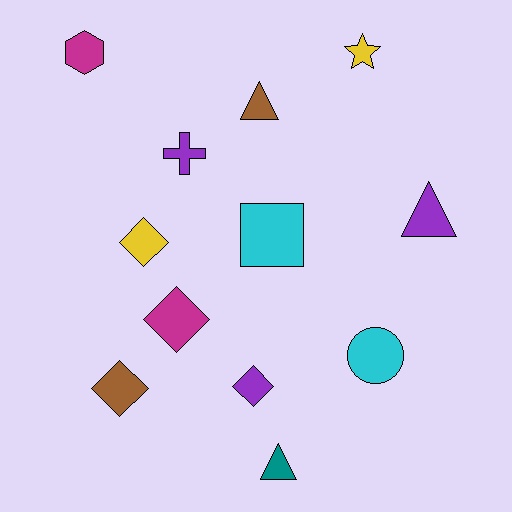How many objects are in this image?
There are 12 objects.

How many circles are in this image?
There is 1 circle.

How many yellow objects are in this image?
There are 2 yellow objects.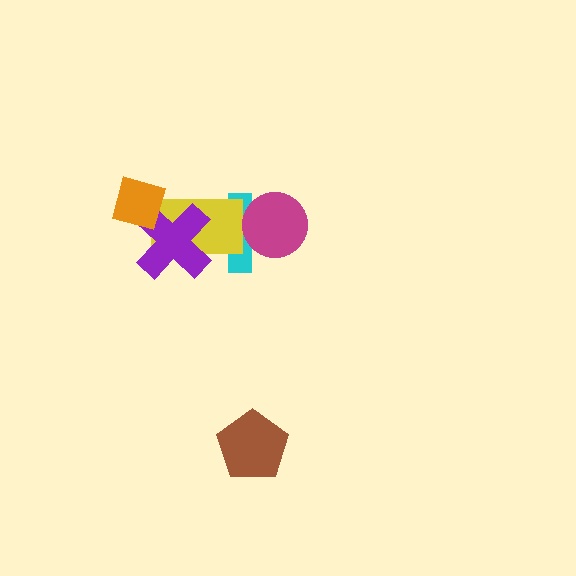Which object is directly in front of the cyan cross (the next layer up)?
The yellow rectangle is directly in front of the cyan cross.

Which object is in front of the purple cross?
The orange diamond is in front of the purple cross.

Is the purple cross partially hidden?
Yes, it is partially covered by another shape.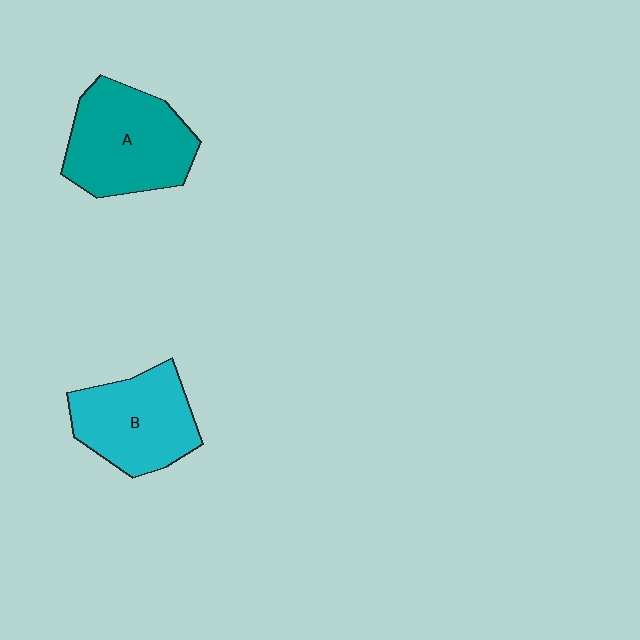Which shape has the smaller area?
Shape B (cyan).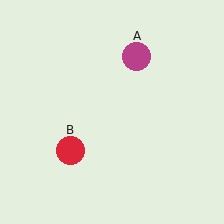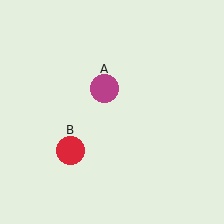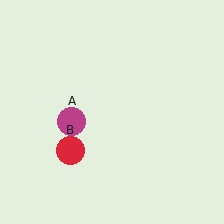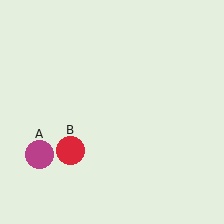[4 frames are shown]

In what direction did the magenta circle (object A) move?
The magenta circle (object A) moved down and to the left.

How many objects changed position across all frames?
1 object changed position: magenta circle (object A).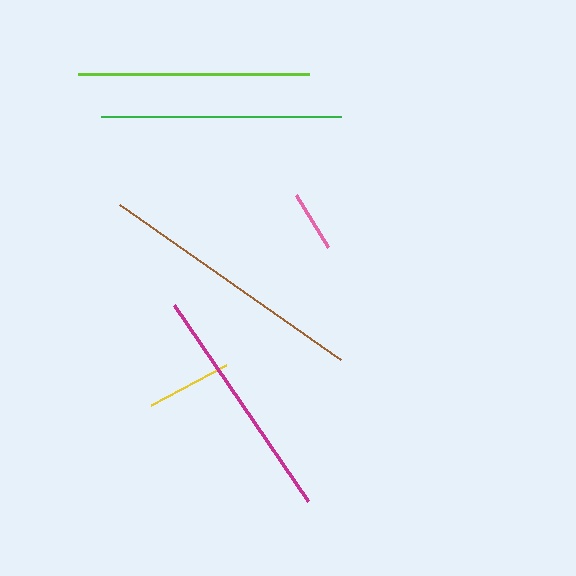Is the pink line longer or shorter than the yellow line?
The yellow line is longer than the pink line.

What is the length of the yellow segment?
The yellow segment is approximately 84 pixels long.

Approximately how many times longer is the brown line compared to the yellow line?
The brown line is approximately 3.2 times the length of the yellow line.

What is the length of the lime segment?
The lime segment is approximately 231 pixels long.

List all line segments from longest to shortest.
From longest to shortest: brown, green, magenta, lime, yellow, pink.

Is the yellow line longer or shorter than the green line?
The green line is longer than the yellow line.